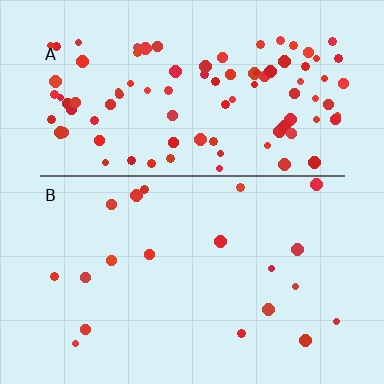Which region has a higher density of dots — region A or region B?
A (the top).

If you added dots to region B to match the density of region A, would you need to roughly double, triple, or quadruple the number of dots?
Approximately quadruple.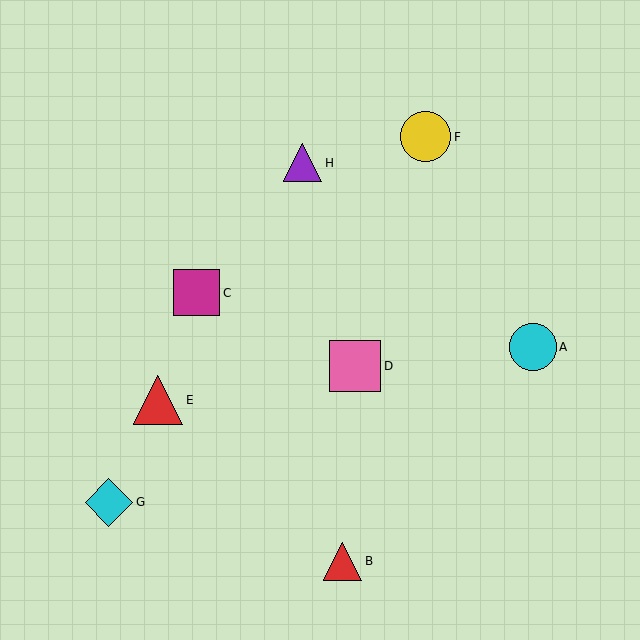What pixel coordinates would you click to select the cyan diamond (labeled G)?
Click at (109, 502) to select the cyan diamond G.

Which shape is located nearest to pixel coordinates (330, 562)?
The red triangle (labeled B) at (342, 561) is nearest to that location.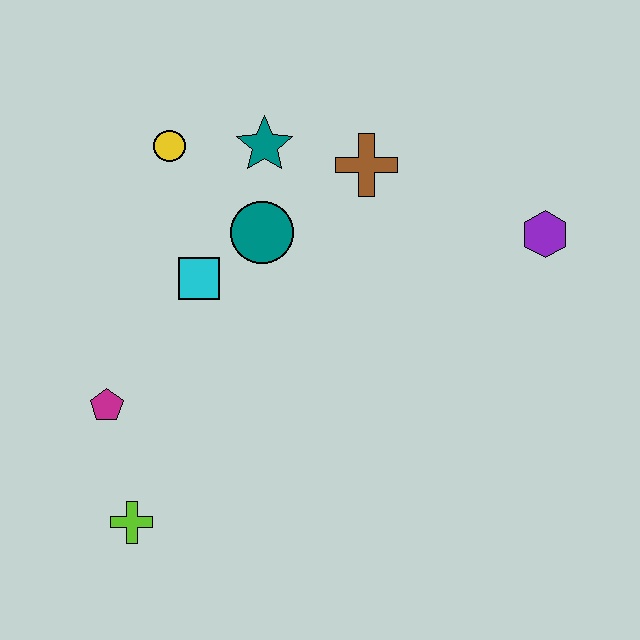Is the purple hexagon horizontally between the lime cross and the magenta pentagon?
No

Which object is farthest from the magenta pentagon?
The purple hexagon is farthest from the magenta pentagon.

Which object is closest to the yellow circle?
The teal star is closest to the yellow circle.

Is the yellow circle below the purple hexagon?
No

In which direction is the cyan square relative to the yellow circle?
The cyan square is below the yellow circle.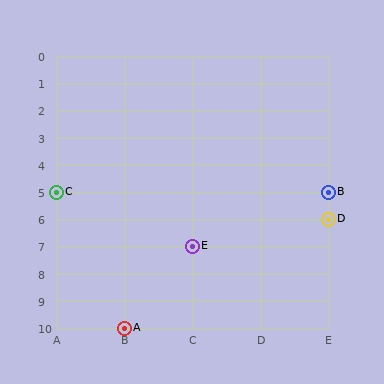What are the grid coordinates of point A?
Point A is at grid coordinates (B, 10).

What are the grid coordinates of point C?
Point C is at grid coordinates (A, 5).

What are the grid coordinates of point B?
Point B is at grid coordinates (E, 5).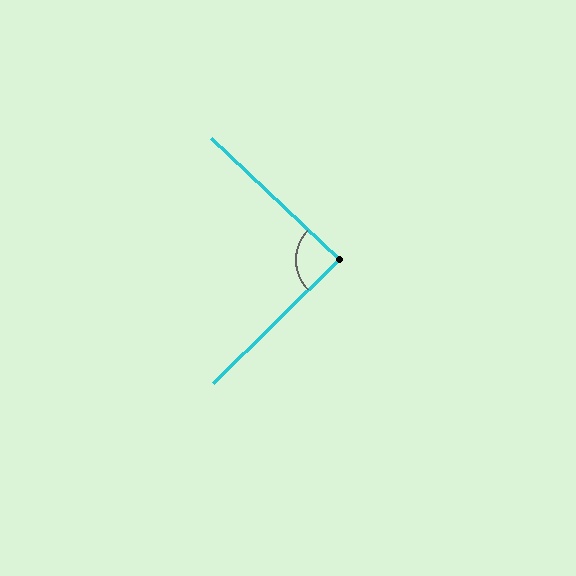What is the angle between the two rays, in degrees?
Approximately 88 degrees.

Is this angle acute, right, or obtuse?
It is approximately a right angle.